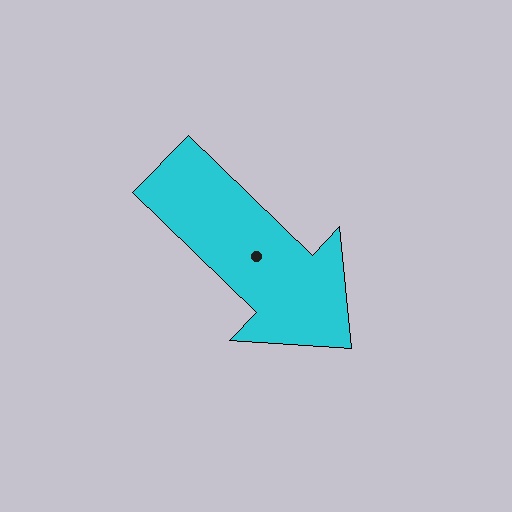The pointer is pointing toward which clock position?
Roughly 4 o'clock.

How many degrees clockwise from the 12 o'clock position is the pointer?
Approximately 134 degrees.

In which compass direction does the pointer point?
Southeast.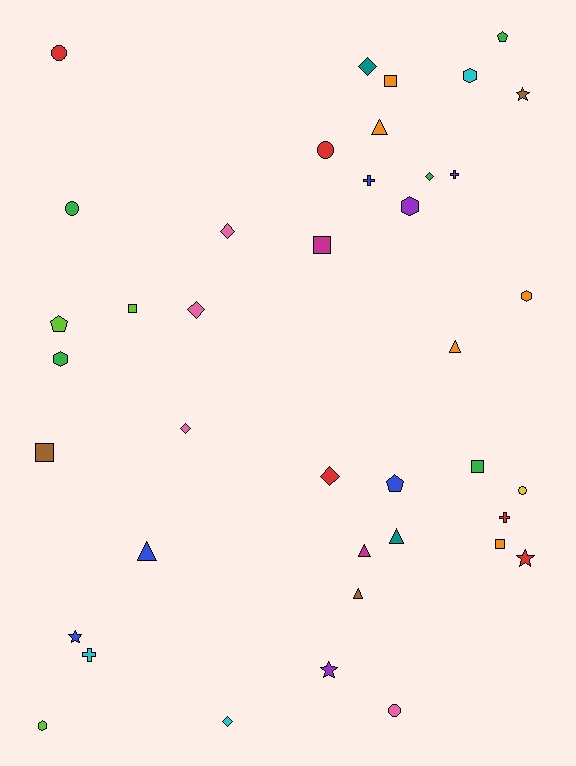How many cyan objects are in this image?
There are 3 cyan objects.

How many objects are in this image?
There are 40 objects.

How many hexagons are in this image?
There are 5 hexagons.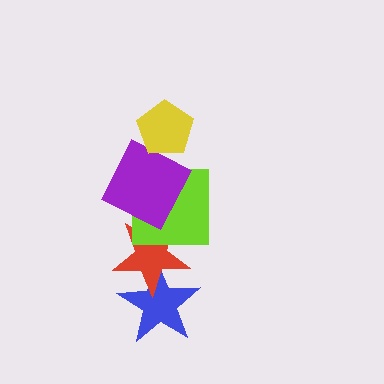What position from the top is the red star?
The red star is 4th from the top.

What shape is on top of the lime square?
The purple square is on top of the lime square.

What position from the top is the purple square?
The purple square is 2nd from the top.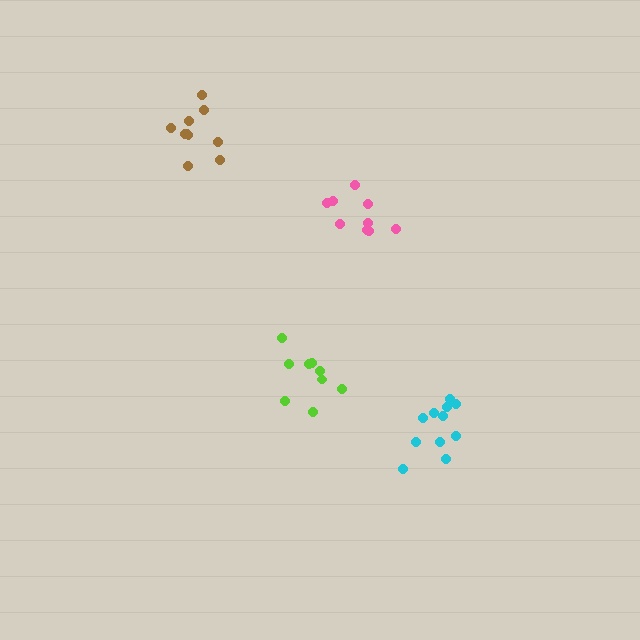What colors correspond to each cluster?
The clusters are colored: pink, brown, cyan, lime.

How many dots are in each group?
Group 1: 9 dots, Group 2: 10 dots, Group 3: 11 dots, Group 4: 9 dots (39 total).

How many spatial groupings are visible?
There are 4 spatial groupings.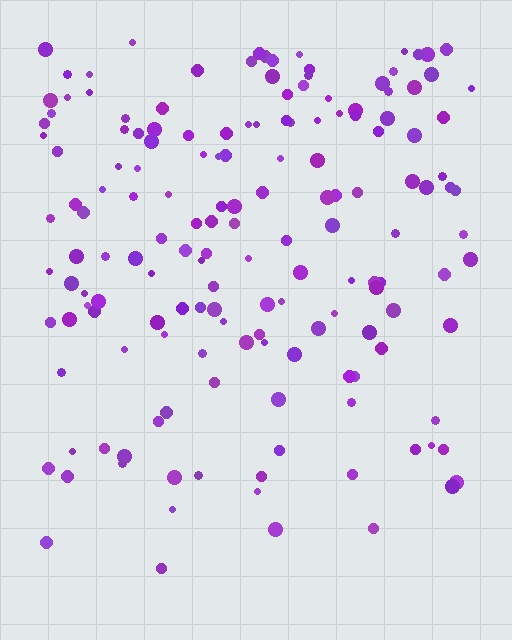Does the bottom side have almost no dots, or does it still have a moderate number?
Still a moderate number, just noticeably fewer than the top.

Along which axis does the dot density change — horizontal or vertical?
Vertical.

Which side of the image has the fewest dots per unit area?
The bottom.